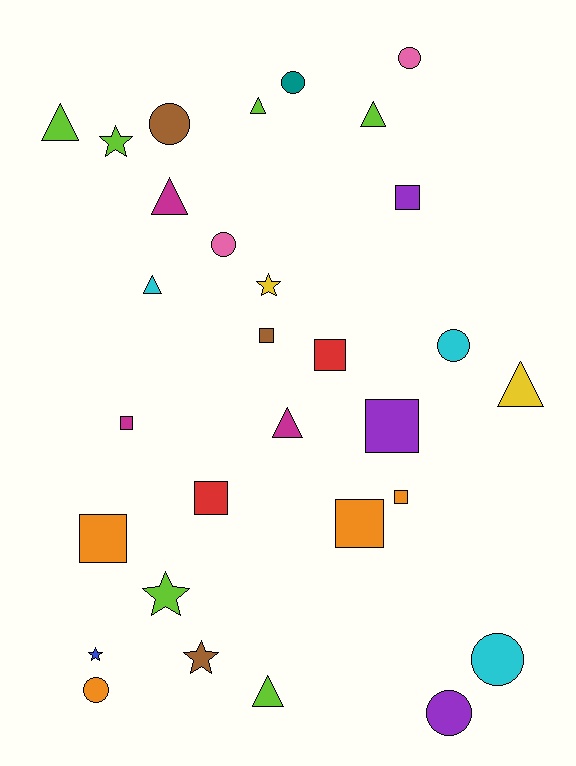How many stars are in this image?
There are 5 stars.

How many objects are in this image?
There are 30 objects.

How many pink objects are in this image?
There are 2 pink objects.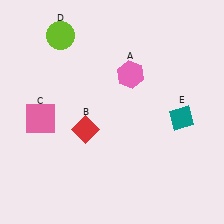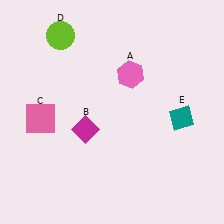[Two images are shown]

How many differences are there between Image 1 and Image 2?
There is 1 difference between the two images.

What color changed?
The diamond (B) changed from red in Image 1 to magenta in Image 2.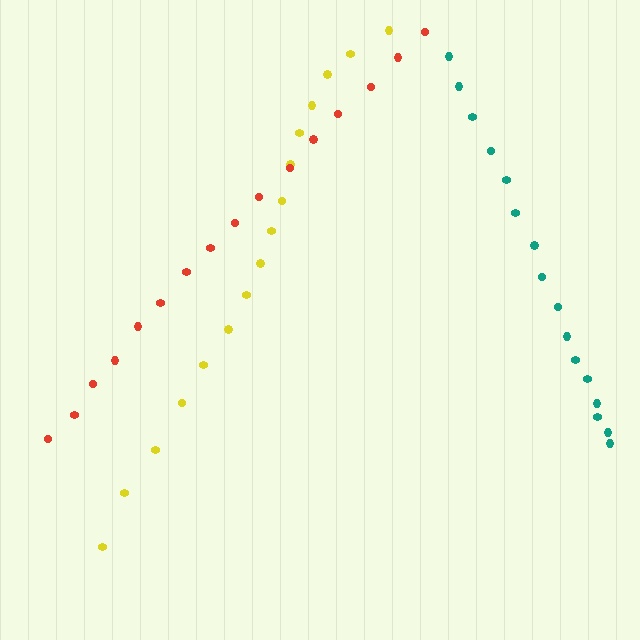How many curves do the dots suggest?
There are 3 distinct paths.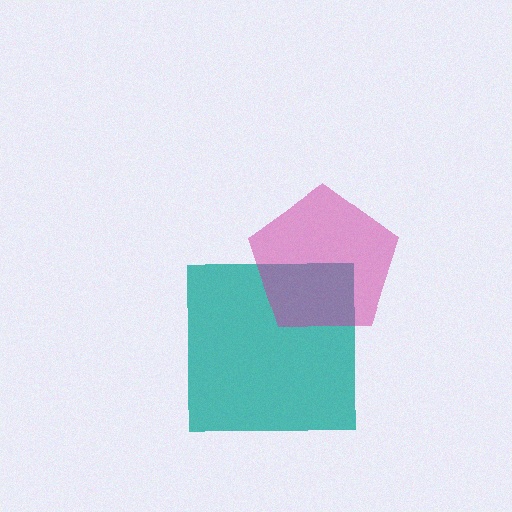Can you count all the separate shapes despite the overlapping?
Yes, there are 2 separate shapes.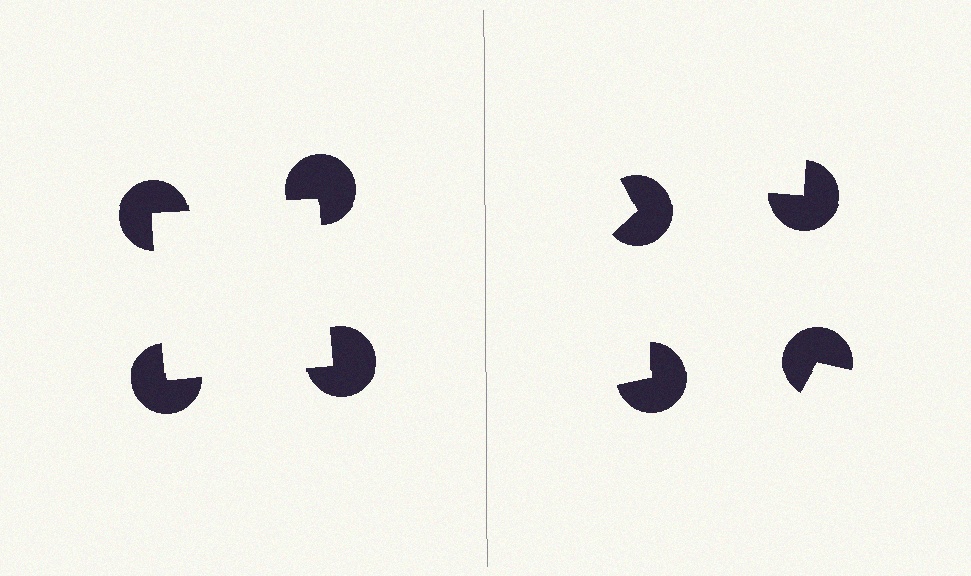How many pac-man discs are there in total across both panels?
8 — 4 on each side.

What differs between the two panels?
The pac-man discs are positioned identically on both sides; only the wedge orientations differ. On the left they align to a square; on the right they are misaligned.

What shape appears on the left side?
An illusory square.